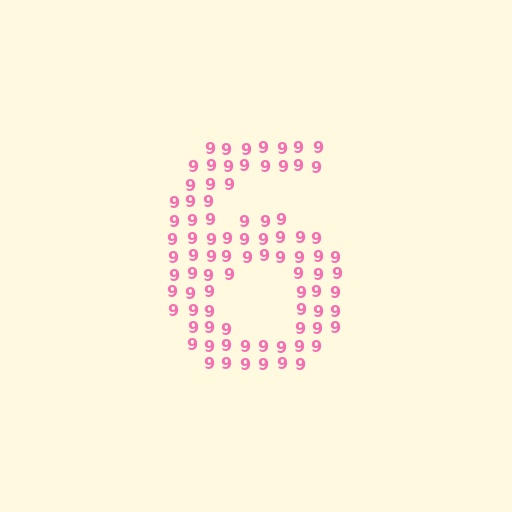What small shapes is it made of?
It is made of small digit 9's.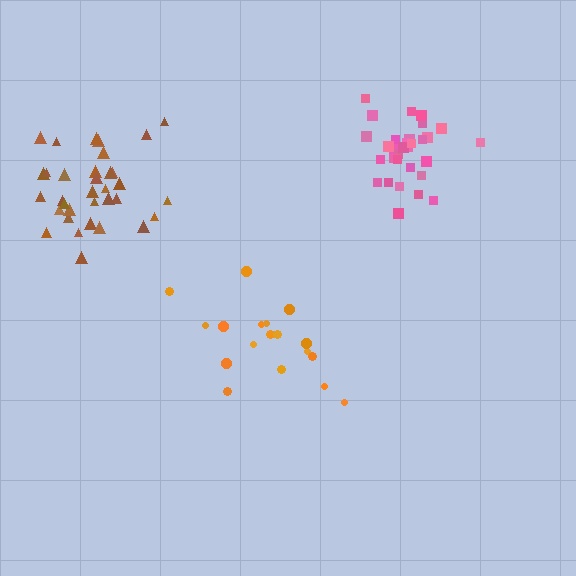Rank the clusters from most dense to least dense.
pink, brown, orange.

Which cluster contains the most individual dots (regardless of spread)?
Brown (34).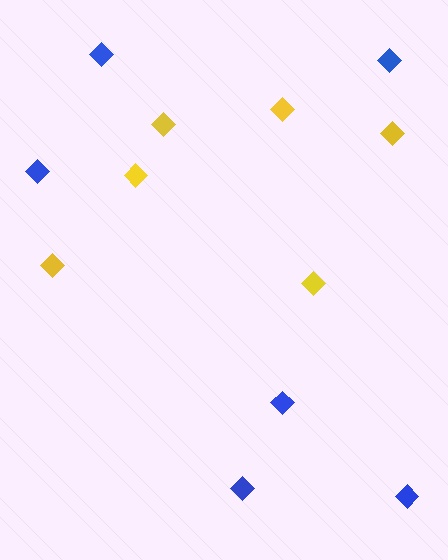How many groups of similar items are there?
There are 2 groups: one group of yellow diamonds (6) and one group of blue diamonds (6).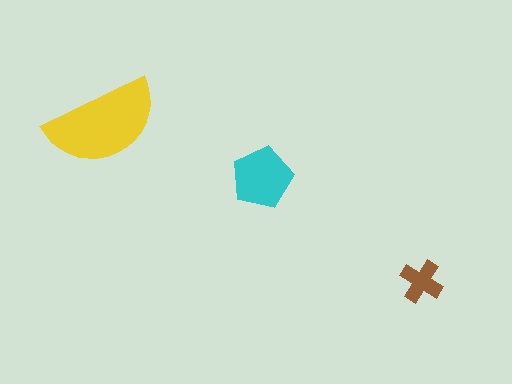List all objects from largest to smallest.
The yellow semicircle, the cyan pentagon, the brown cross.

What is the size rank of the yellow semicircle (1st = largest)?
1st.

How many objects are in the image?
There are 3 objects in the image.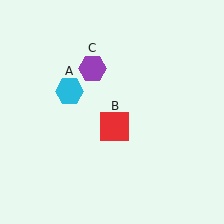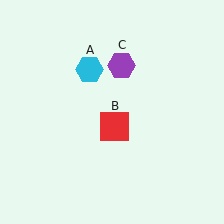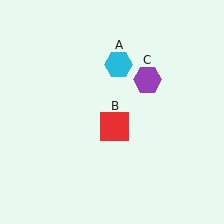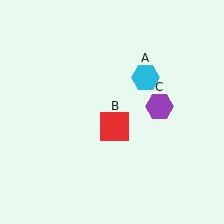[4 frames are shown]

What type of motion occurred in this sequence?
The cyan hexagon (object A), purple hexagon (object C) rotated clockwise around the center of the scene.